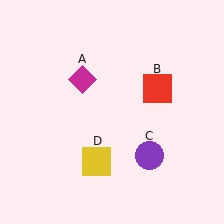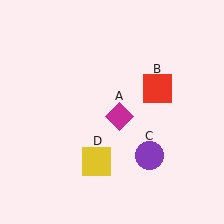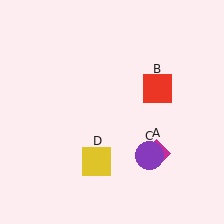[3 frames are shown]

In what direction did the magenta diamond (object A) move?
The magenta diamond (object A) moved down and to the right.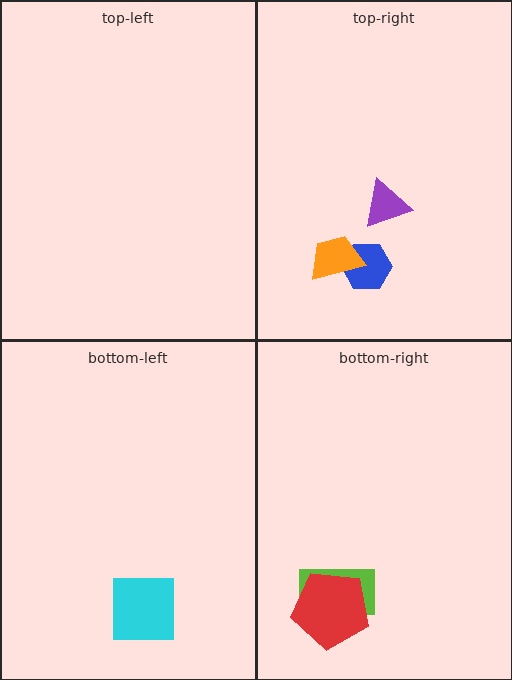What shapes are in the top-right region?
The purple triangle, the blue hexagon, the orange trapezoid.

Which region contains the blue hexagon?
The top-right region.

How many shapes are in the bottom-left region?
1.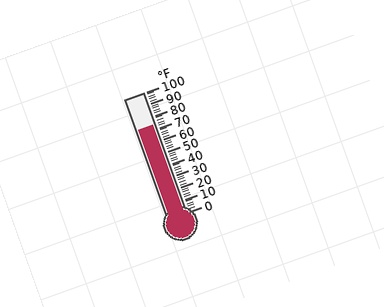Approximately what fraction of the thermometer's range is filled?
The thermometer is filled to approximately 75% of its range.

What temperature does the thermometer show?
The thermometer shows approximately 74°F.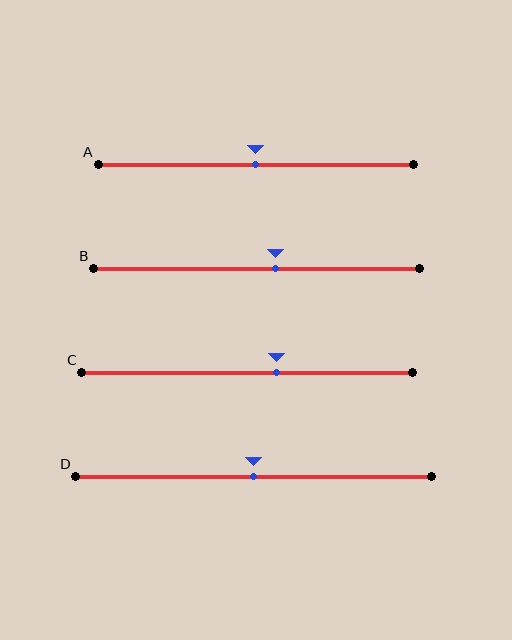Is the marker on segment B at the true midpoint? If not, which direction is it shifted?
No, the marker on segment B is shifted to the right by about 6% of the segment length.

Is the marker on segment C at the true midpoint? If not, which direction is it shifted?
No, the marker on segment C is shifted to the right by about 9% of the segment length.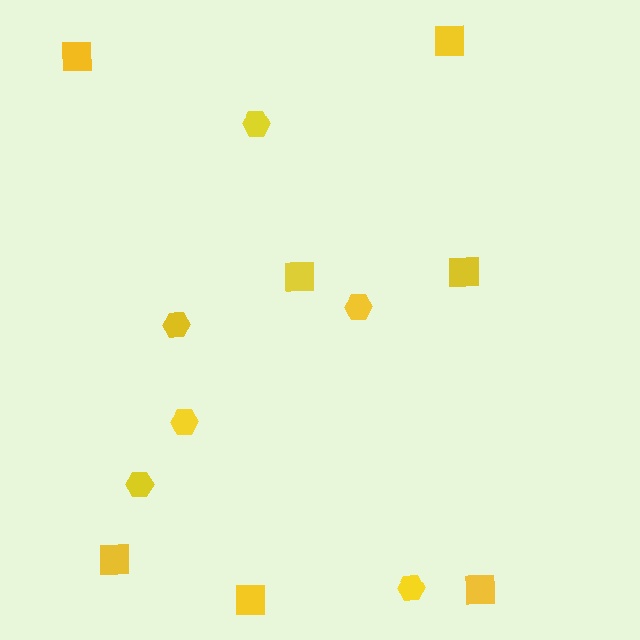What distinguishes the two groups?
There are 2 groups: one group of hexagons (6) and one group of squares (7).